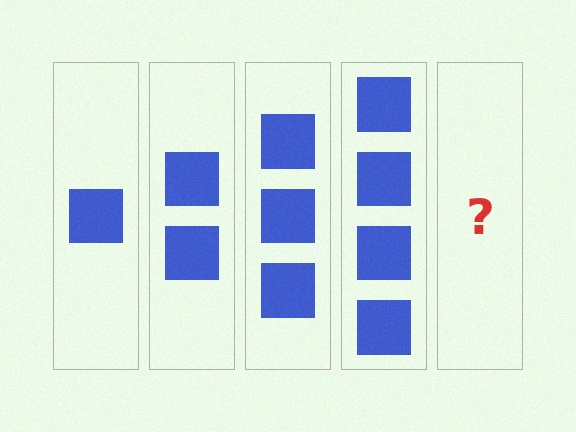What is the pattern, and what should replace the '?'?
The pattern is that each step adds one more square. The '?' should be 5 squares.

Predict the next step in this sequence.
The next step is 5 squares.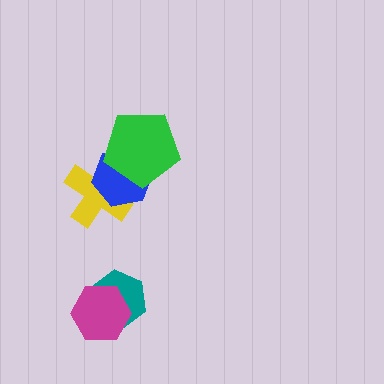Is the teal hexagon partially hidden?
Yes, it is partially covered by another shape.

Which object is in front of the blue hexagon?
The green pentagon is in front of the blue hexagon.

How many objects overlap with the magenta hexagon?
1 object overlaps with the magenta hexagon.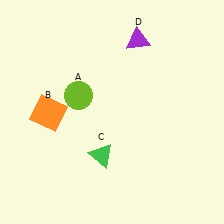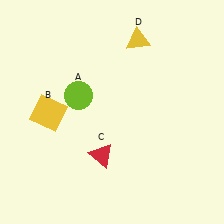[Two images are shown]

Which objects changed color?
B changed from orange to yellow. C changed from green to red. D changed from purple to yellow.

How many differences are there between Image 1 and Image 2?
There are 3 differences between the two images.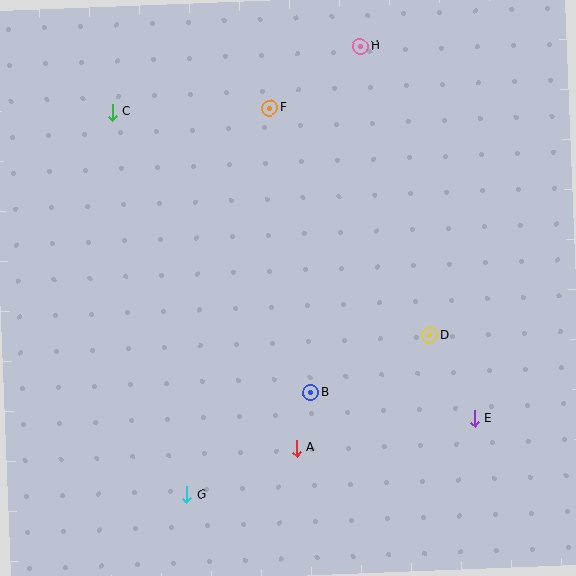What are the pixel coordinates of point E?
Point E is at (475, 419).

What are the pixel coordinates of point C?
Point C is at (112, 112).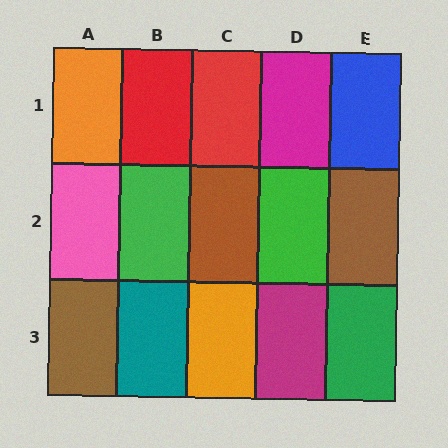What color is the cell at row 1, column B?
Red.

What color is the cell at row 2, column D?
Green.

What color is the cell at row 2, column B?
Green.